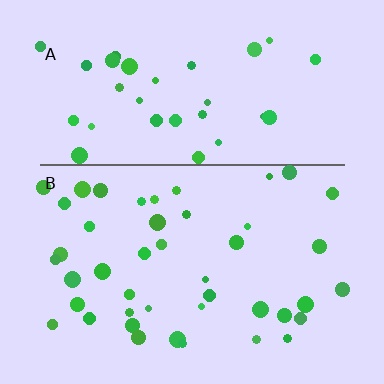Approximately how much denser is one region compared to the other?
Approximately 1.2× — region B over region A.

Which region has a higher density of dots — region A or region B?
B (the bottom).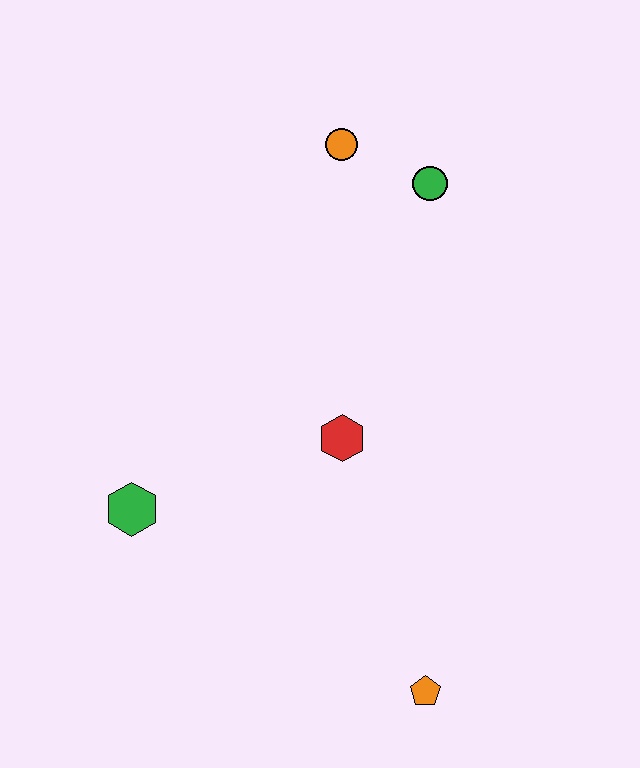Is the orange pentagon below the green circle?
Yes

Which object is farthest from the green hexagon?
The green circle is farthest from the green hexagon.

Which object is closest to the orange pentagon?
The red hexagon is closest to the orange pentagon.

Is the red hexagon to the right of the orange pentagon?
No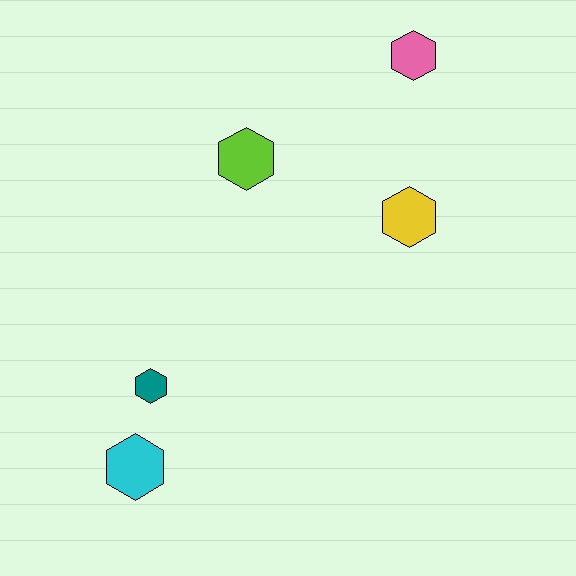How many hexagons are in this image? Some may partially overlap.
There are 5 hexagons.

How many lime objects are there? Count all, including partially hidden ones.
There is 1 lime object.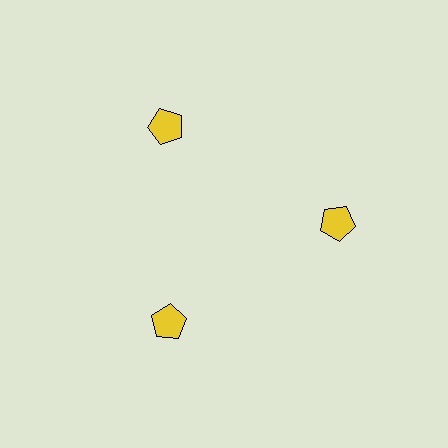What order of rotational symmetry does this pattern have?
This pattern has 3-fold rotational symmetry.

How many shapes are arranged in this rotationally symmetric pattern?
There are 3 shapes, arranged in 3 groups of 1.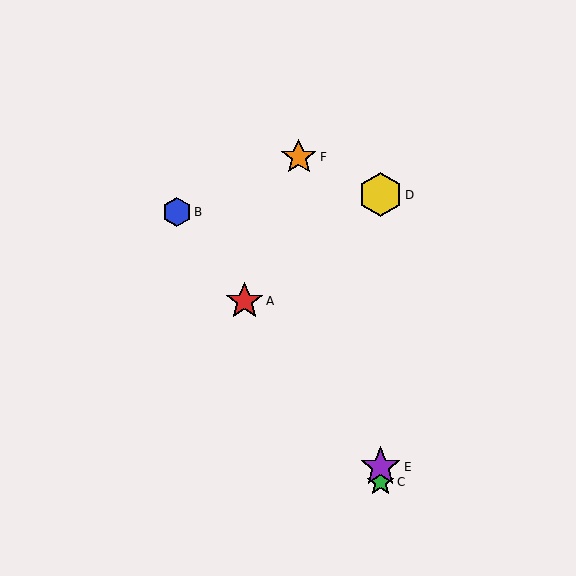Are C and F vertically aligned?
No, C is at x≈380 and F is at x≈299.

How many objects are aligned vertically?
3 objects (C, D, E) are aligned vertically.